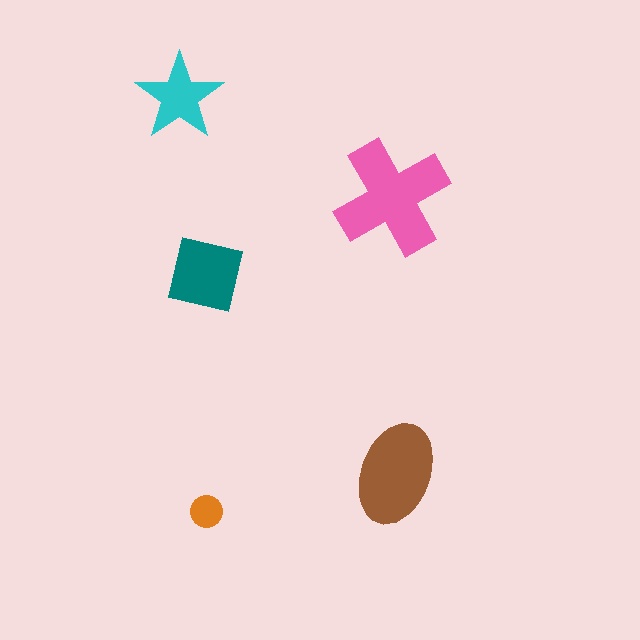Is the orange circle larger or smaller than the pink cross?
Smaller.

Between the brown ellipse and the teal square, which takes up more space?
The brown ellipse.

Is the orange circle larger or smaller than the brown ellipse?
Smaller.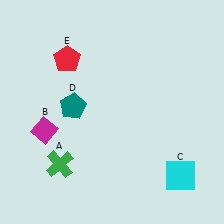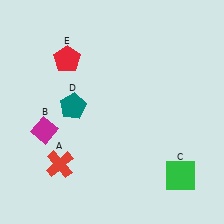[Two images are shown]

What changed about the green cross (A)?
In Image 1, A is green. In Image 2, it changed to red.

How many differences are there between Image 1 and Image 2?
There are 2 differences between the two images.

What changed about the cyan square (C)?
In Image 1, C is cyan. In Image 2, it changed to green.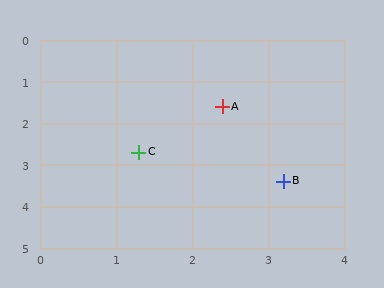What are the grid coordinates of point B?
Point B is at approximately (3.2, 3.4).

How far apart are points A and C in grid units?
Points A and C are about 1.6 grid units apart.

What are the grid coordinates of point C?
Point C is at approximately (1.3, 2.7).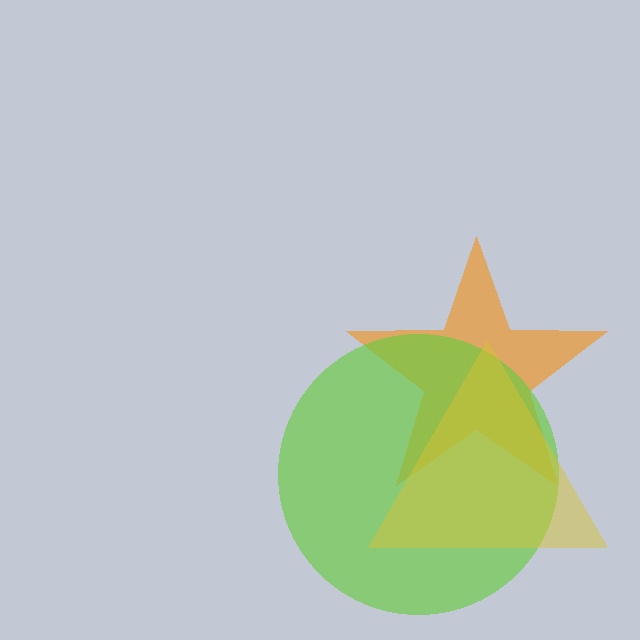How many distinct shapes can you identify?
There are 3 distinct shapes: an orange star, a lime circle, a yellow triangle.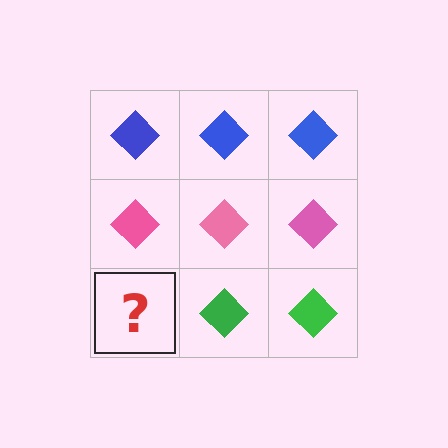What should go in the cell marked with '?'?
The missing cell should contain a green diamond.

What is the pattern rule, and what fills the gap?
The rule is that each row has a consistent color. The gap should be filled with a green diamond.